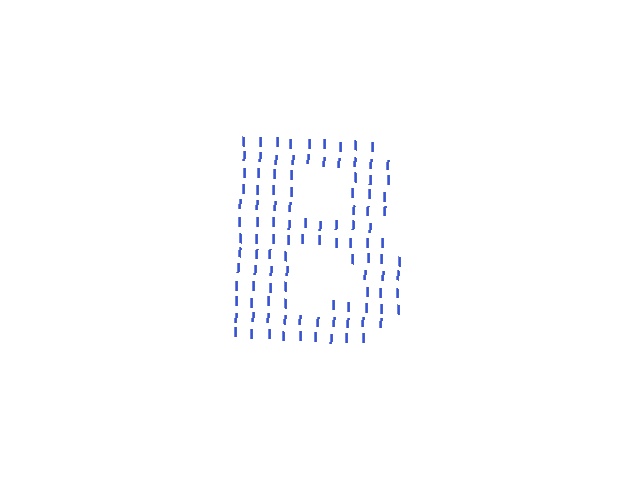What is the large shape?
The large shape is the letter B.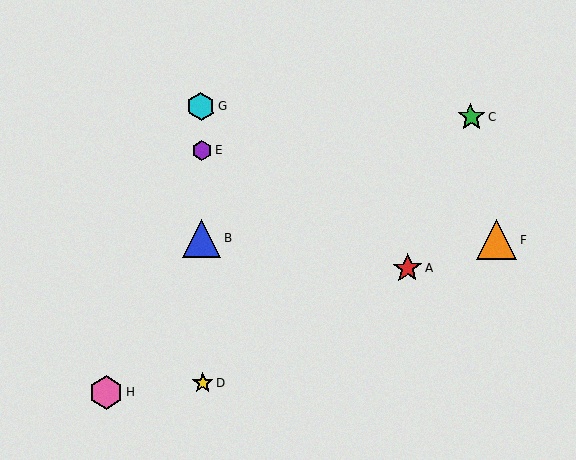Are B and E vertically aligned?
Yes, both are at x≈202.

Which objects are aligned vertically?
Objects B, D, E, G are aligned vertically.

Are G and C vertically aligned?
No, G is at x≈201 and C is at x≈471.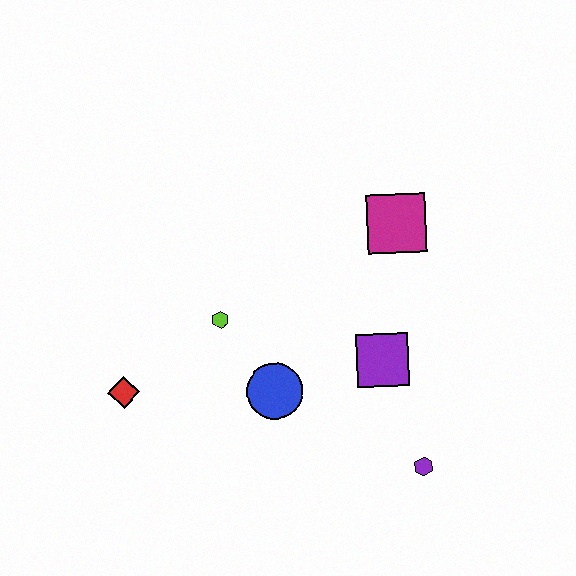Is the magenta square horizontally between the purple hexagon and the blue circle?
Yes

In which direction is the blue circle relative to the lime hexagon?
The blue circle is below the lime hexagon.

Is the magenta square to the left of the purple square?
No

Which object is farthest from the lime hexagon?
The purple hexagon is farthest from the lime hexagon.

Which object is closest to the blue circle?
The lime hexagon is closest to the blue circle.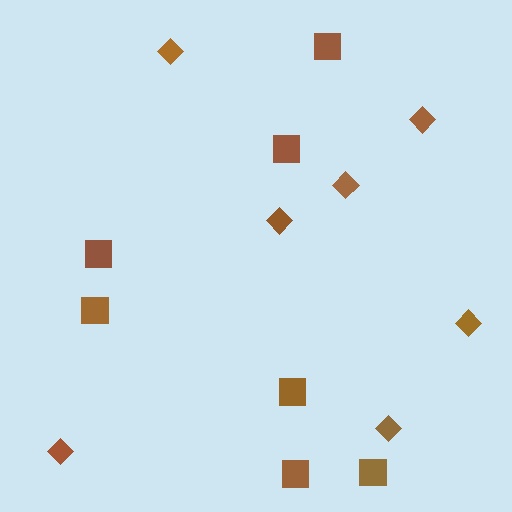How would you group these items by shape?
There are 2 groups: one group of diamonds (7) and one group of squares (7).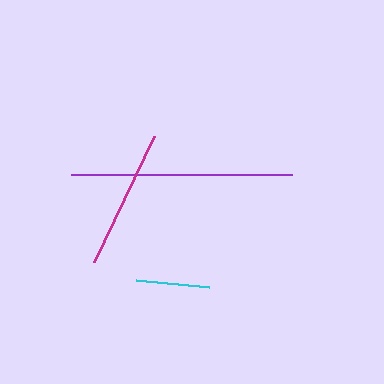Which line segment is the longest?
The purple line is the longest at approximately 221 pixels.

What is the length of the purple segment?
The purple segment is approximately 221 pixels long.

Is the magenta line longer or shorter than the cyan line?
The magenta line is longer than the cyan line.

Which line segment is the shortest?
The cyan line is the shortest at approximately 73 pixels.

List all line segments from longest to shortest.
From longest to shortest: purple, magenta, cyan.